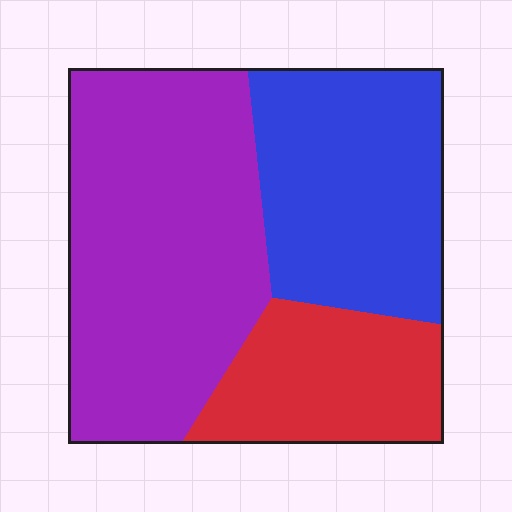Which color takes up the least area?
Red, at roughly 20%.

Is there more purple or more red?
Purple.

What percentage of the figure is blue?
Blue takes up about one third (1/3) of the figure.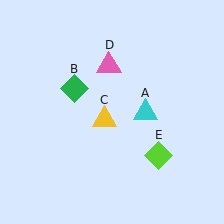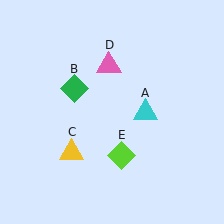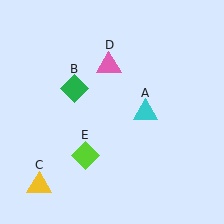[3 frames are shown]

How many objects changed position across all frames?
2 objects changed position: yellow triangle (object C), lime diamond (object E).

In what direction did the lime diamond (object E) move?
The lime diamond (object E) moved left.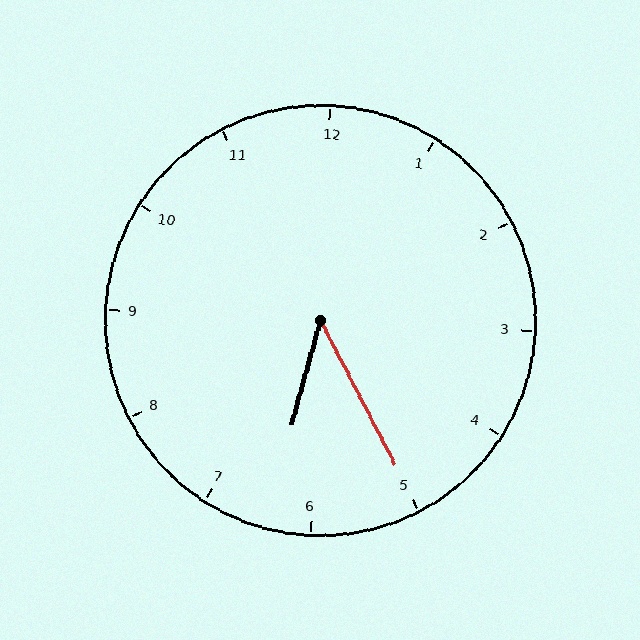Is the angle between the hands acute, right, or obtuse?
It is acute.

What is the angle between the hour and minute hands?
Approximately 42 degrees.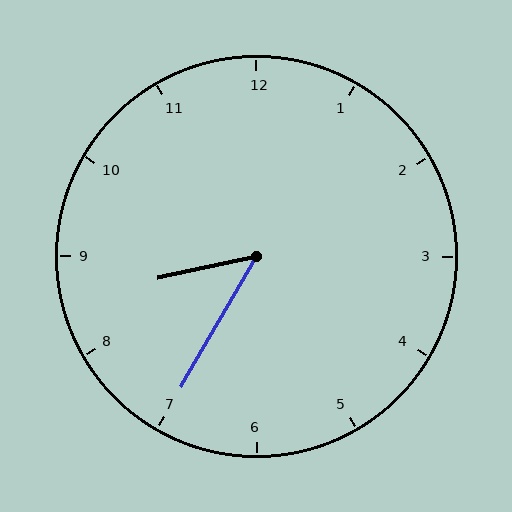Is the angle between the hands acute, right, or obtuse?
It is acute.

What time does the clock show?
8:35.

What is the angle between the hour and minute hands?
Approximately 48 degrees.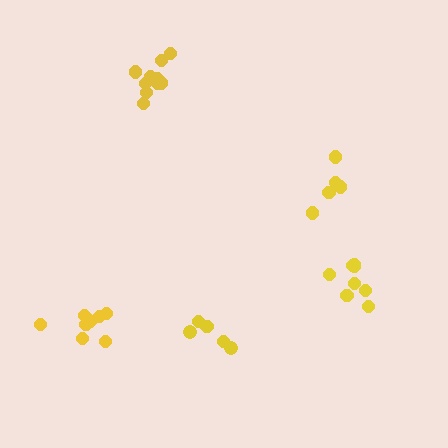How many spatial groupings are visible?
There are 5 spatial groupings.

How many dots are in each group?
Group 1: 9 dots, Group 2: 5 dots, Group 3: 10 dots, Group 4: 5 dots, Group 5: 8 dots (37 total).